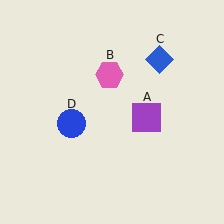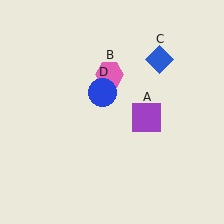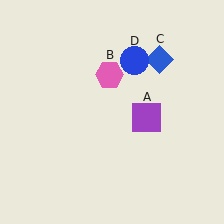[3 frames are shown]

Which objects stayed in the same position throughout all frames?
Purple square (object A) and pink hexagon (object B) and blue diamond (object C) remained stationary.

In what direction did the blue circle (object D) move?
The blue circle (object D) moved up and to the right.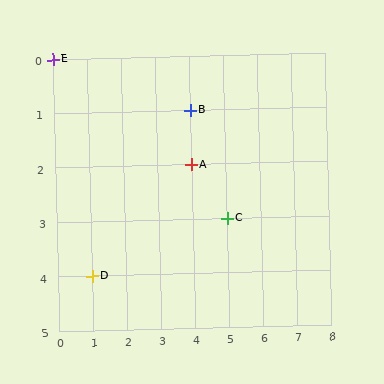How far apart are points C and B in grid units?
Points C and B are 1 column and 2 rows apart (about 2.2 grid units diagonally).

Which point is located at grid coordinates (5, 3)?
Point C is at (5, 3).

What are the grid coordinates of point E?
Point E is at grid coordinates (0, 0).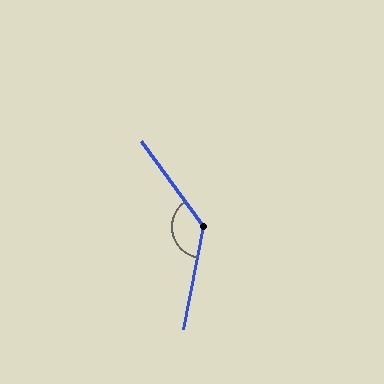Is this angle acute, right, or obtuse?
It is obtuse.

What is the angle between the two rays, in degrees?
Approximately 133 degrees.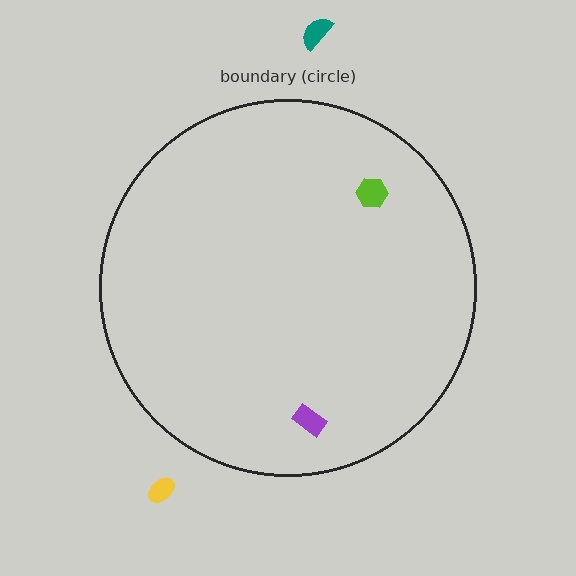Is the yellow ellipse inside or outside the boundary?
Outside.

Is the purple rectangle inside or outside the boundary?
Inside.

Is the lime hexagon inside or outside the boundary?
Inside.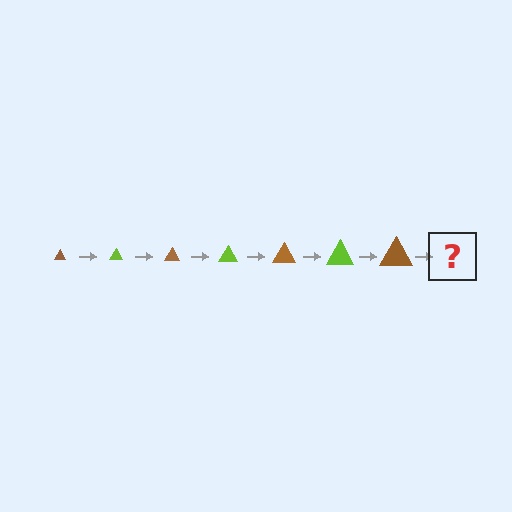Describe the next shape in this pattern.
It should be a lime triangle, larger than the previous one.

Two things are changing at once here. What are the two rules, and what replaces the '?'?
The two rules are that the triangle grows larger each step and the color cycles through brown and lime. The '?' should be a lime triangle, larger than the previous one.